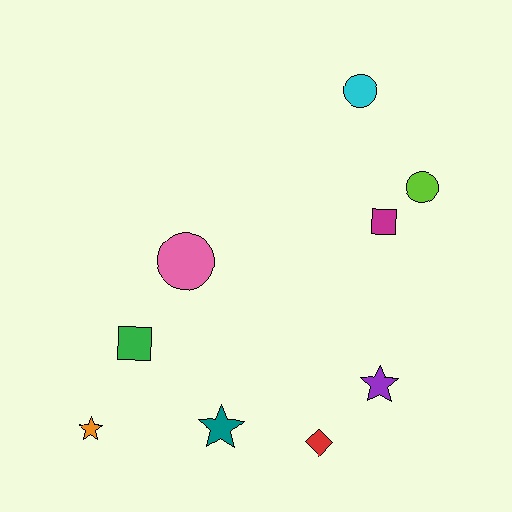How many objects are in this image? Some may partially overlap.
There are 9 objects.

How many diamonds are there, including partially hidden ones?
There is 1 diamond.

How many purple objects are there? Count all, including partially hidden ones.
There is 1 purple object.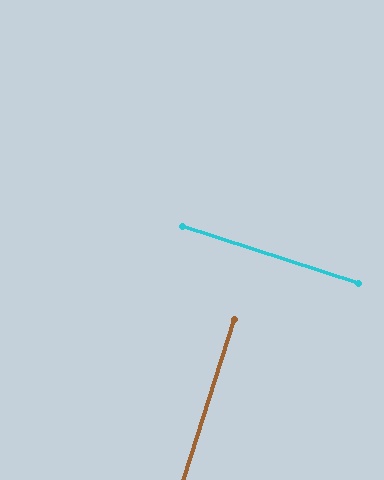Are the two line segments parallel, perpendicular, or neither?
Perpendicular — they meet at approximately 90°.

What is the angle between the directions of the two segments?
Approximately 90 degrees.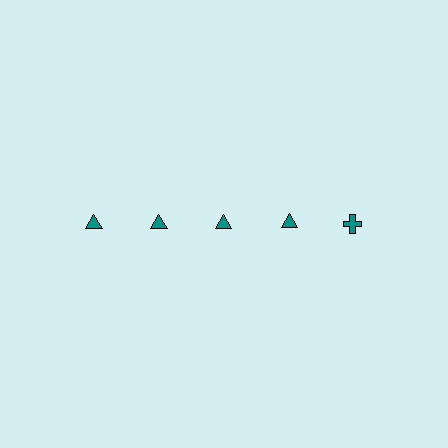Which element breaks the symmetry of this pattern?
The teal cross in the top row, rightmost column breaks the symmetry. All other shapes are teal triangles.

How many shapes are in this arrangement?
There are 5 shapes arranged in a grid pattern.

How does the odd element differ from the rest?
It has a different shape: cross instead of triangle.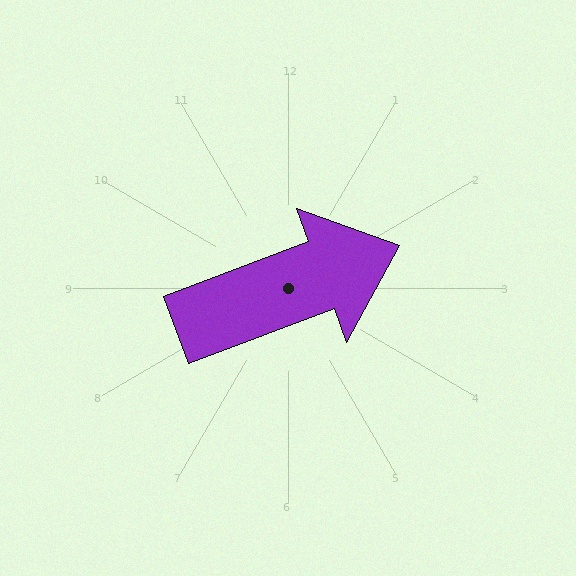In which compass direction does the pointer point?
East.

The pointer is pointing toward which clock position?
Roughly 2 o'clock.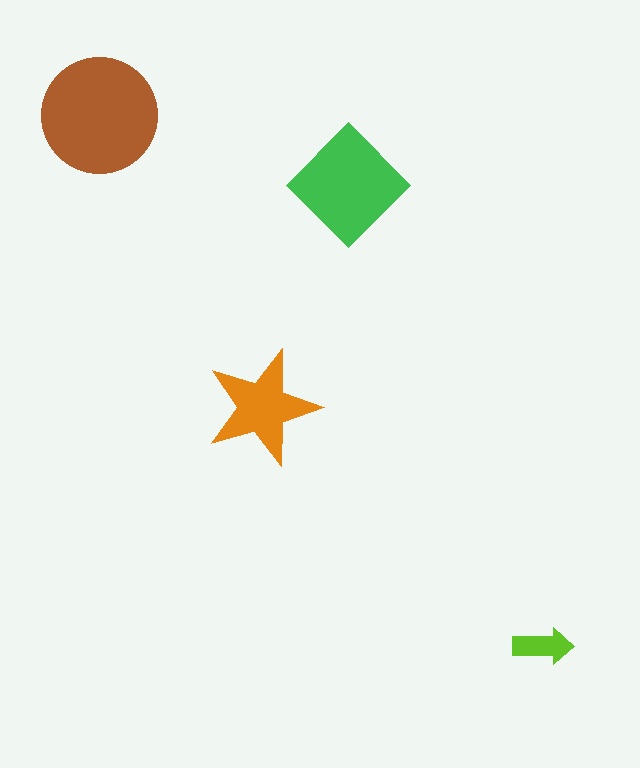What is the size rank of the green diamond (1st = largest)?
2nd.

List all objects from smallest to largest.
The lime arrow, the orange star, the green diamond, the brown circle.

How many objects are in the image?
There are 4 objects in the image.